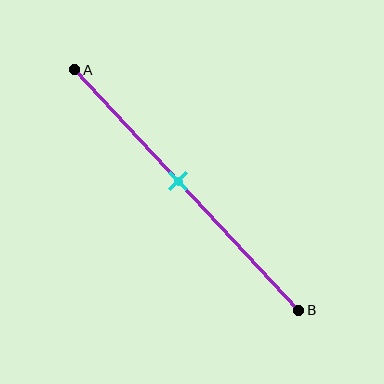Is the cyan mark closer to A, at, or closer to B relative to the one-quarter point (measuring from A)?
The cyan mark is closer to point B than the one-quarter point of segment AB.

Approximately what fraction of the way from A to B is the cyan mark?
The cyan mark is approximately 45% of the way from A to B.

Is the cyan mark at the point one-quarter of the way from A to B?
No, the mark is at about 45% from A, not at the 25% one-quarter point.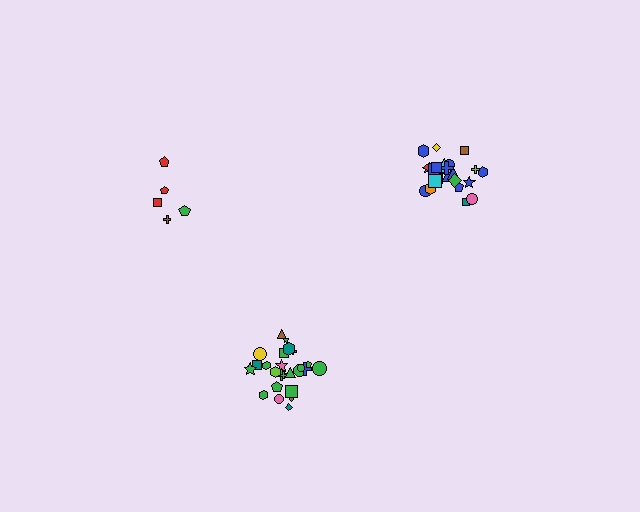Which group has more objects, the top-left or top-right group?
The top-right group.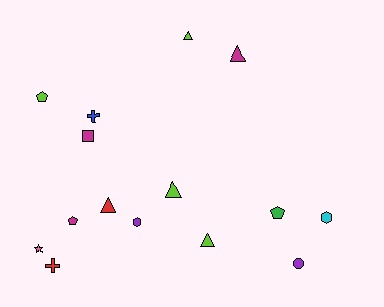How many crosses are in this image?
There are 2 crosses.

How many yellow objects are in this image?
There are no yellow objects.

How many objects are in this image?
There are 15 objects.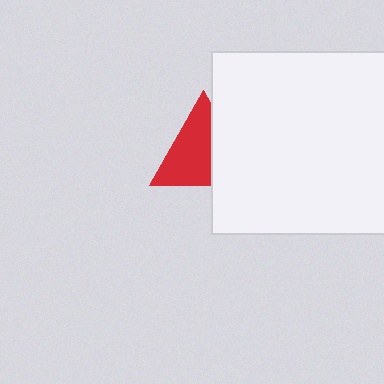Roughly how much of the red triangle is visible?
About half of it is visible (roughly 63%).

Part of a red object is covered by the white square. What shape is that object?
It is a triangle.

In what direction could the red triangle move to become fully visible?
The red triangle could move left. That would shift it out from behind the white square entirely.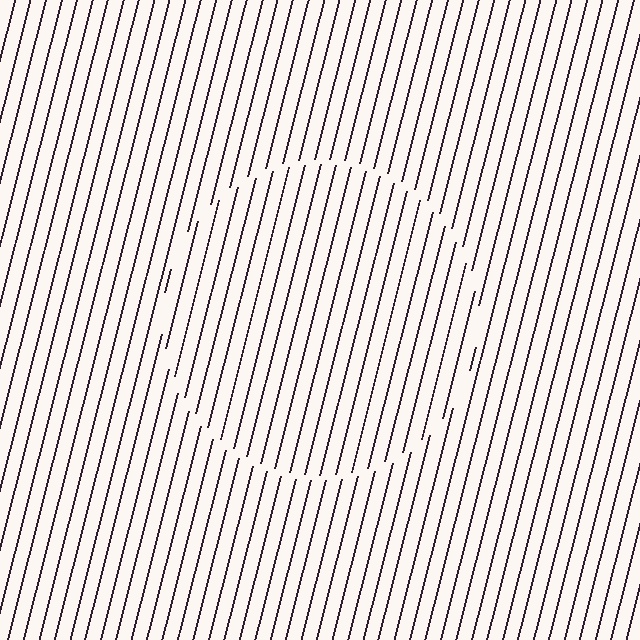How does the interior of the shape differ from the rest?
The interior of the shape contains the same grating, shifted by half a period — the contour is defined by the phase discontinuity where line-ends from the inner and outer gratings abut.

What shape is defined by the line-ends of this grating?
An illusory circle. The interior of the shape contains the same grating, shifted by half a period — the contour is defined by the phase discontinuity where line-ends from the inner and outer gratings abut.